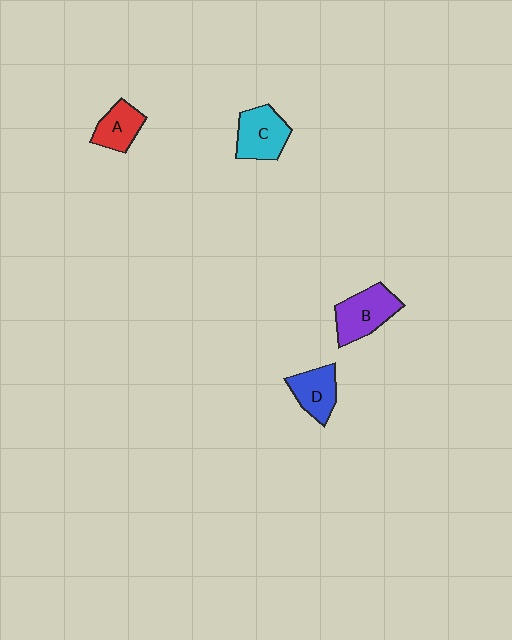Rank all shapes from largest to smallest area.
From largest to smallest: B (purple), C (cyan), D (blue), A (red).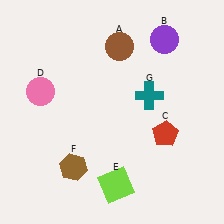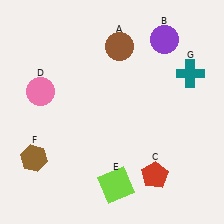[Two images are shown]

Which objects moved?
The objects that moved are: the red pentagon (C), the brown hexagon (F), the teal cross (G).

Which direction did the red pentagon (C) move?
The red pentagon (C) moved down.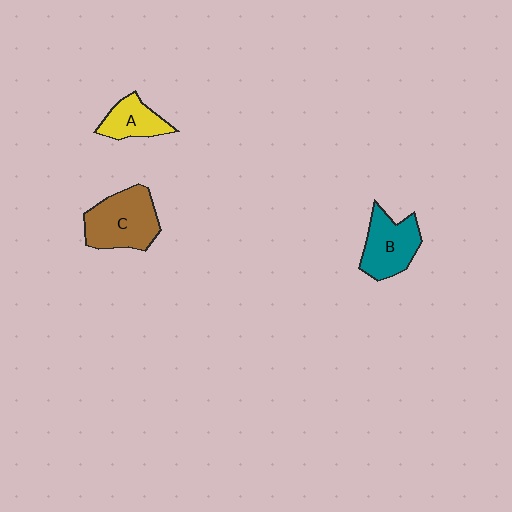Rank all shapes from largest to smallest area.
From largest to smallest: C (brown), B (teal), A (yellow).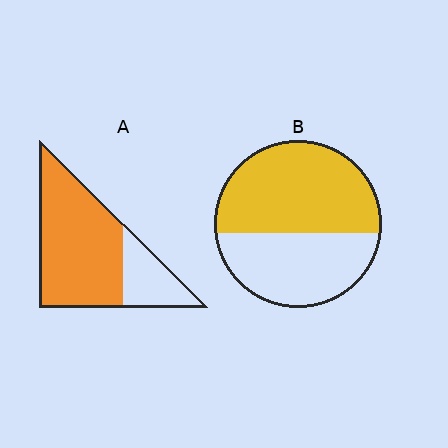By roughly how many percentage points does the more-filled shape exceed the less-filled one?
By roughly 20 percentage points (A over B).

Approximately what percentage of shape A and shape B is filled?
A is approximately 75% and B is approximately 55%.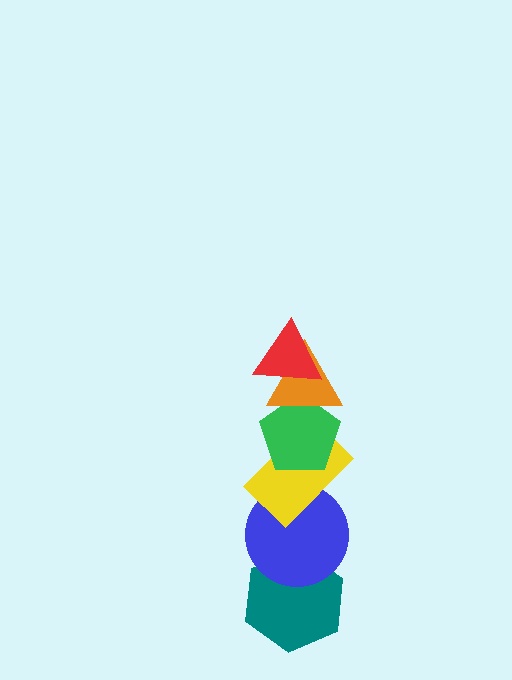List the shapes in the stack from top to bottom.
From top to bottom: the red triangle, the orange triangle, the green pentagon, the yellow rectangle, the blue circle, the teal hexagon.